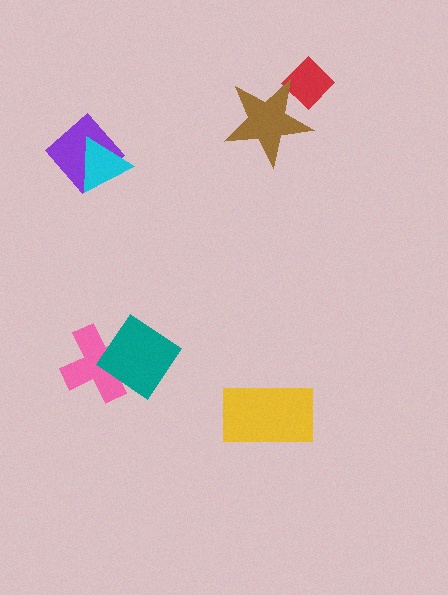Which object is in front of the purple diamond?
The cyan triangle is in front of the purple diamond.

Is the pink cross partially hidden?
Yes, it is partially covered by another shape.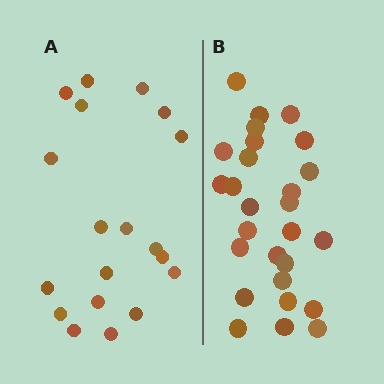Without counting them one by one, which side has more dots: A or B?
Region B (the right region) has more dots.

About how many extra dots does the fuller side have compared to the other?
Region B has roughly 8 or so more dots than region A.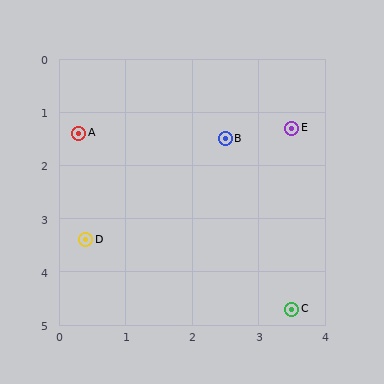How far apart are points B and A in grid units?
Points B and A are about 2.2 grid units apart.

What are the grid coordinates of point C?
Point C is at approximately (3.5, 4.7).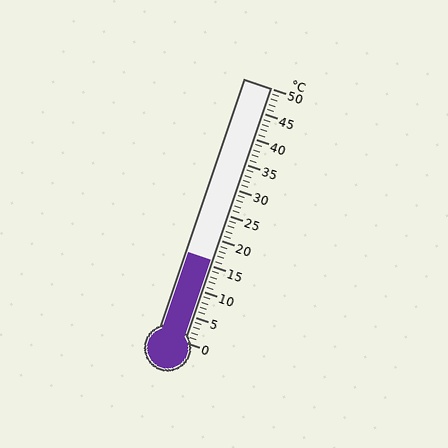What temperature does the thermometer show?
The thermometer shows approximately 16°C.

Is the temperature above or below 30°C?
The temperature is below 30°C.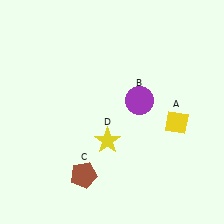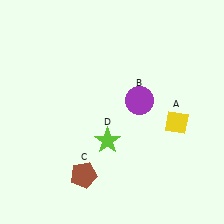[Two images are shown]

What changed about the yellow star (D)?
In Image 1, D is yellow. In Image 2, it changed to lime.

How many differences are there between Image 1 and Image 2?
There is 1 difference between the two images.